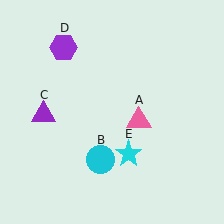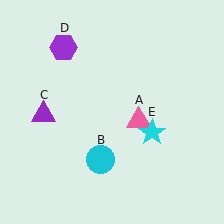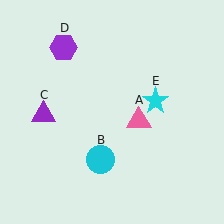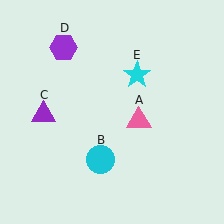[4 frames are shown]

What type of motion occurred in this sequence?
The cyan star (object E) rotated counterclockwise around the center of the scene.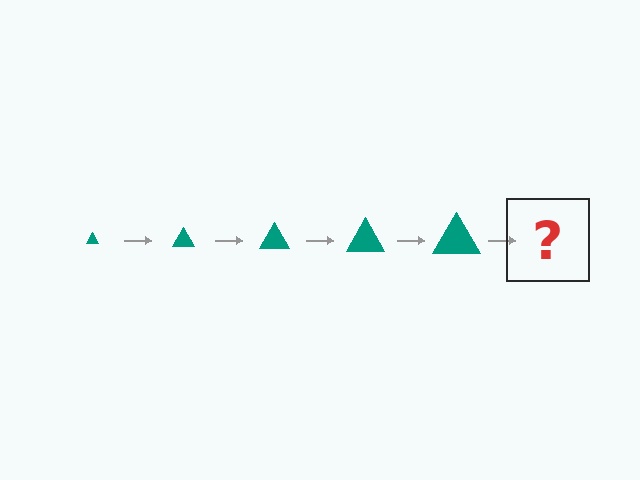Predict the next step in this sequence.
The next step is a teal triangle, larger than the previous one.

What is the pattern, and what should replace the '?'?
The pattern is that the triangle gets progressively larger each step. The '?' should be a teal triangle, larger than the previous one.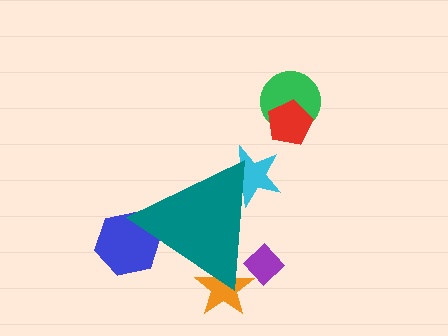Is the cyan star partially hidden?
Yes, the cyan star is partially hidden behind the teal triangle.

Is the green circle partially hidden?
No, the green circle is fully visible.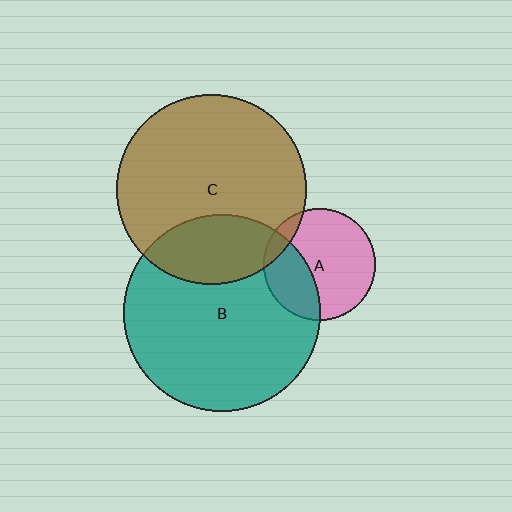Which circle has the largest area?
Circle B (teal).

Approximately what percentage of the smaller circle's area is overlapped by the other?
Approximately 25%.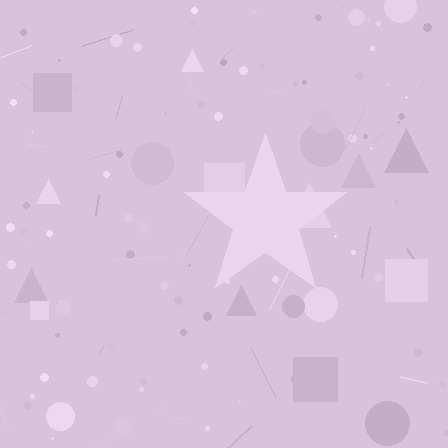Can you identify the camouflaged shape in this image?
The camouflaged shape is a star.